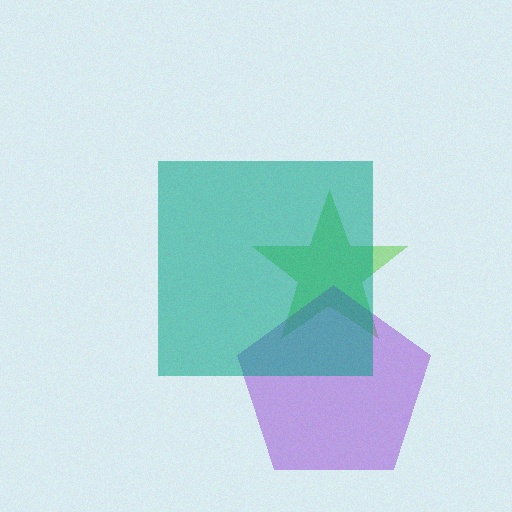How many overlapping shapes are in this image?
There are 3 overlapping shapes in the image.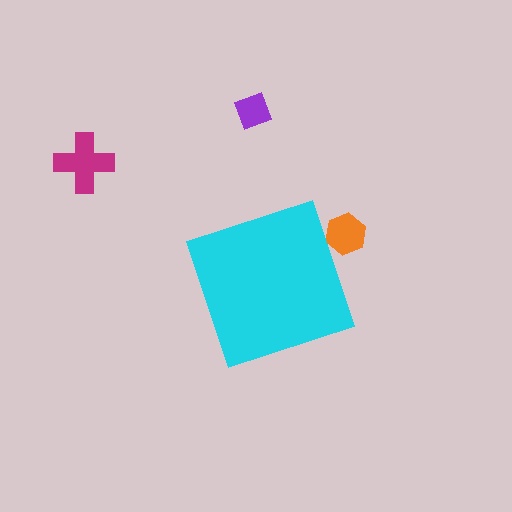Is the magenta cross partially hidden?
No, the magenta cross is fully visible.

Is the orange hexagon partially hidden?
Yes, the orange hexagon is partially hidden behind the cyan diamond.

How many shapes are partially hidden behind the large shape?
1 shape is partially hidden.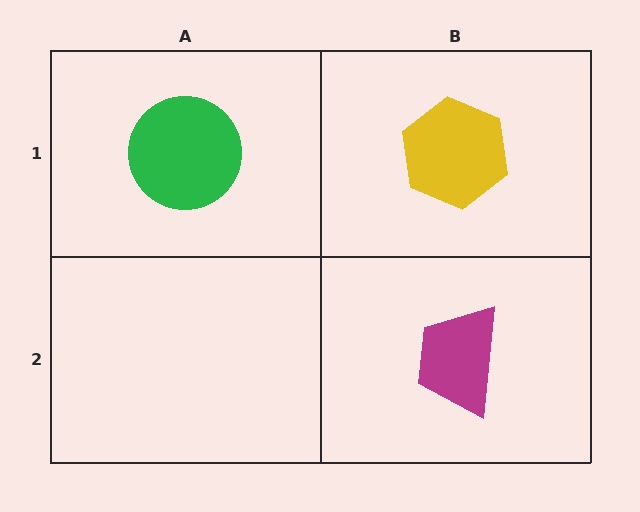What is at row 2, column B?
A magenta trapezoid.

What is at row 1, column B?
A yellow hexagon.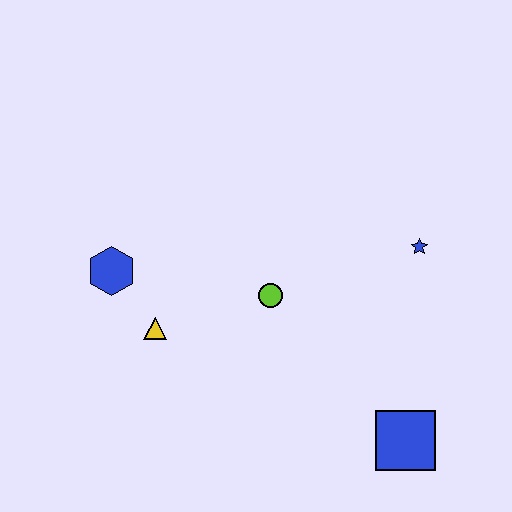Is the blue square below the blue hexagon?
Yes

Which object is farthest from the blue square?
The blue hexagon is farthest from the blue square.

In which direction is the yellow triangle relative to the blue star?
The yellow triangle is to the left of the blue star.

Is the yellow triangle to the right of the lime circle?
No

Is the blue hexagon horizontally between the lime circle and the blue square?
No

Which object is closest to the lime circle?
The yellow triangle is closest to the lime circle.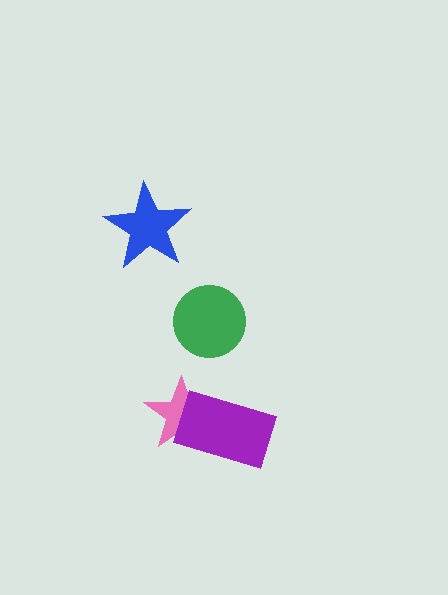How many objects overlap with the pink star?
1 object overlaps with the pink star.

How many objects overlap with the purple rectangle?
1 object overlaps with the purple rectangle.